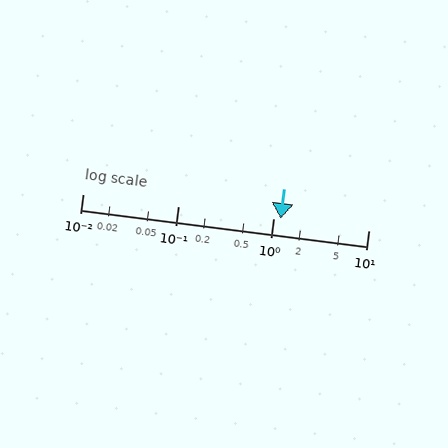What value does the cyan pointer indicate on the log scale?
The pointer indicates approximately 1.2.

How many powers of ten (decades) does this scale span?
The scale spans 3 decades, from 0.01 to 10.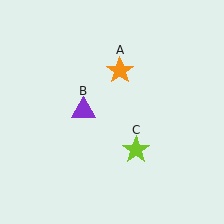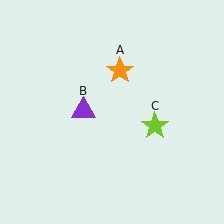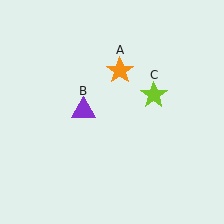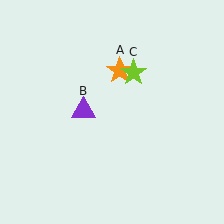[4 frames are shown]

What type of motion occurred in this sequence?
The lime star (object C) rotated counterclockwise around the center of the scene.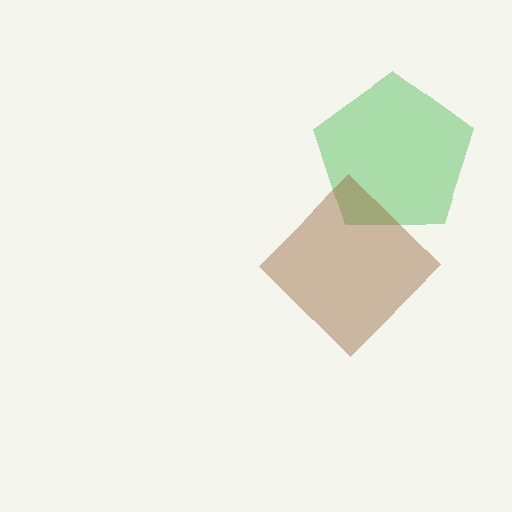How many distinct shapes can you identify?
There are 2 distinct shapes: a green pentagon, a brown diamond.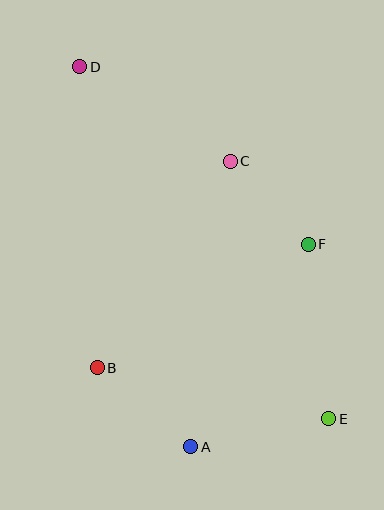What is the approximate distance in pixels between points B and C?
The distance between B and C is approximately 246 pixels.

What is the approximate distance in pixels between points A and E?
The distance between A and E is approximately 141 pixels.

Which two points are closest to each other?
Points C and F are closest to each other.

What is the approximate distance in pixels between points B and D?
The distance between B and D is approximately 301 pixels.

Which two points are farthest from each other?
Points D and E are farthest from each other.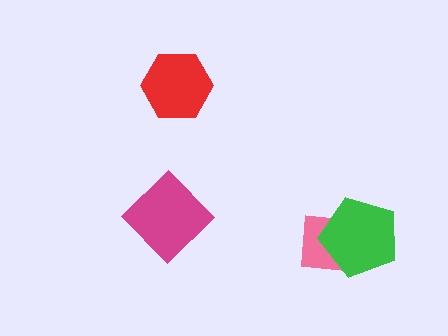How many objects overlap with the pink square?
1 object overlaps with the pink square.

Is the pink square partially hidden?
Yes, it is partially covered by another shape.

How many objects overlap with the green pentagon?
1 object overlaps with the green pentagon.